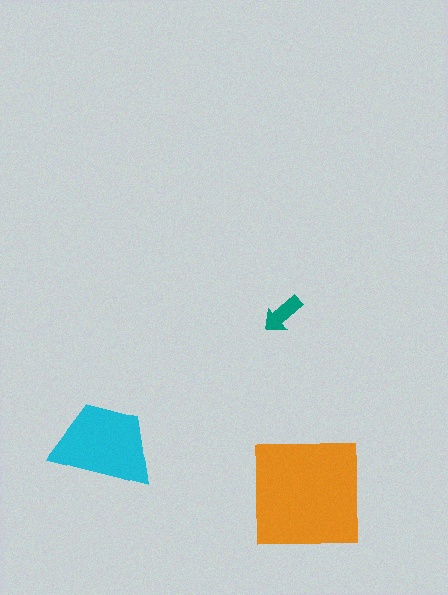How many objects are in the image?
There are 3 objects in the image.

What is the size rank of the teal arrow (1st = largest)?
3rd.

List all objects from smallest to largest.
The teal arrow, the cyan trapezoid, the orange square.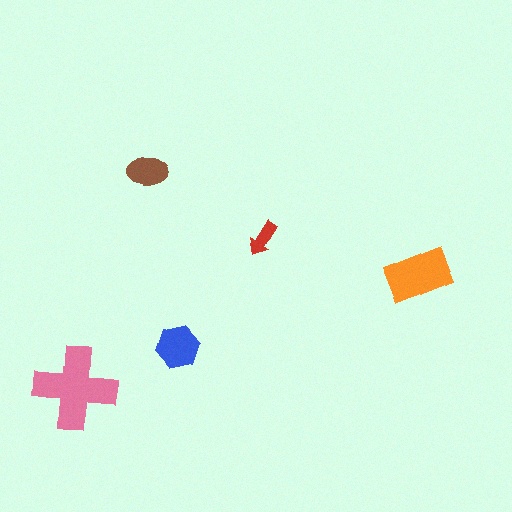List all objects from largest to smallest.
The pink cross, the orange rectangle, the blue hexagon, the brown ellipse, the red arrow.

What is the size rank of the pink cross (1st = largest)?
1st.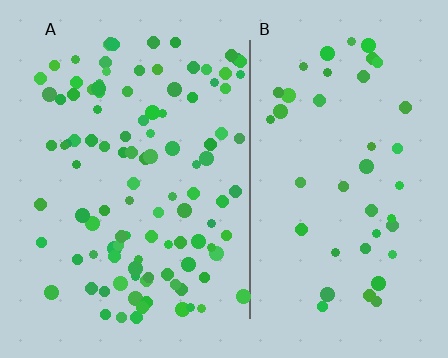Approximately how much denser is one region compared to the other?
Approximately 2.4× — region A over region B.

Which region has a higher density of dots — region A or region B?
A (the left).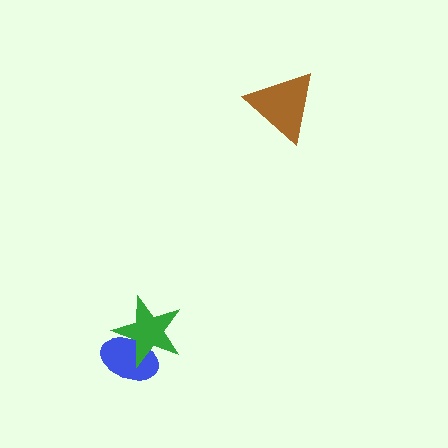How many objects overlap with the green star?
1 object overlaps with the green star.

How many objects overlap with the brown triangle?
0 objects overlap with the brown triangle.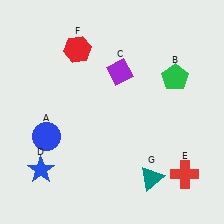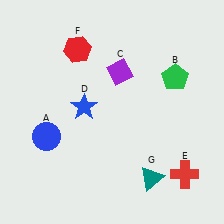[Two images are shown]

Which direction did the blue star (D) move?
The blue star (D) moved up.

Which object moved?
The blue star (D) moved up.